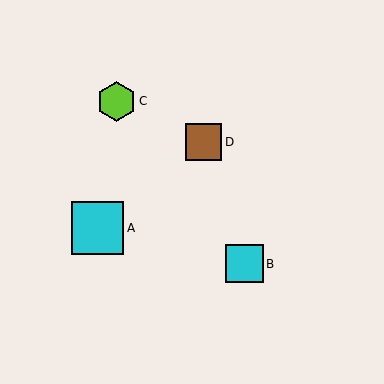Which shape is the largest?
The cyan square (labeled A) is the largest.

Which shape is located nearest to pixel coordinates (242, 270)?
The cyan square (labeled B) at (245, 264) is nearest to that location.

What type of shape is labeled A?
Shape A is a cyan square.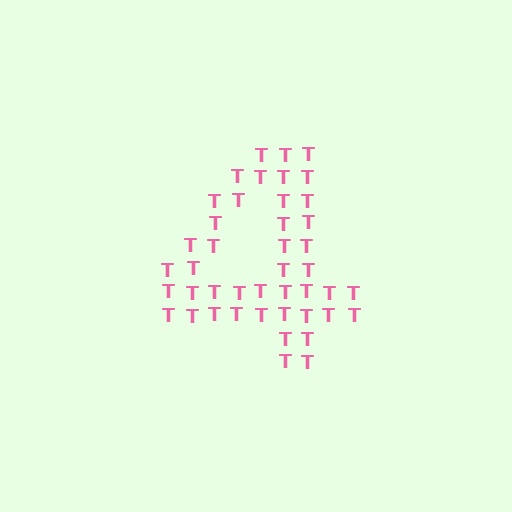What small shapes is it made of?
It is made of small letter T's.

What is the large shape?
The large shape is the digit 4.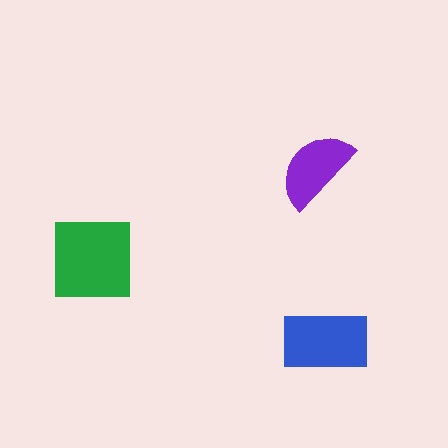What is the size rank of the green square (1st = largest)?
1st.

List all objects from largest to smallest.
The green square, the blue rectangle, the purple semicircle.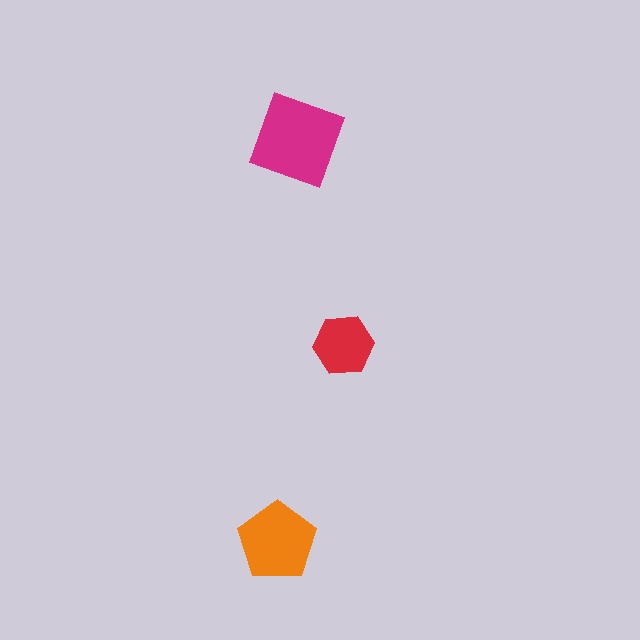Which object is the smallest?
The red hexagon.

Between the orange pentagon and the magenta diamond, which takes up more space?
The magenta diamond.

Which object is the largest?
The magenta diamond.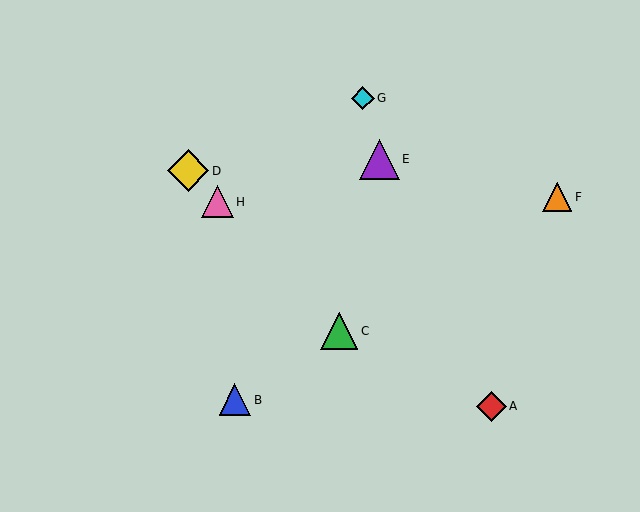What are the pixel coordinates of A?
Object A is at (491, 406).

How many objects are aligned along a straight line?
3 objects (C, D, H) are aligned along a straight line.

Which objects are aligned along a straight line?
Objects C, D, H are aligned along a straight line.